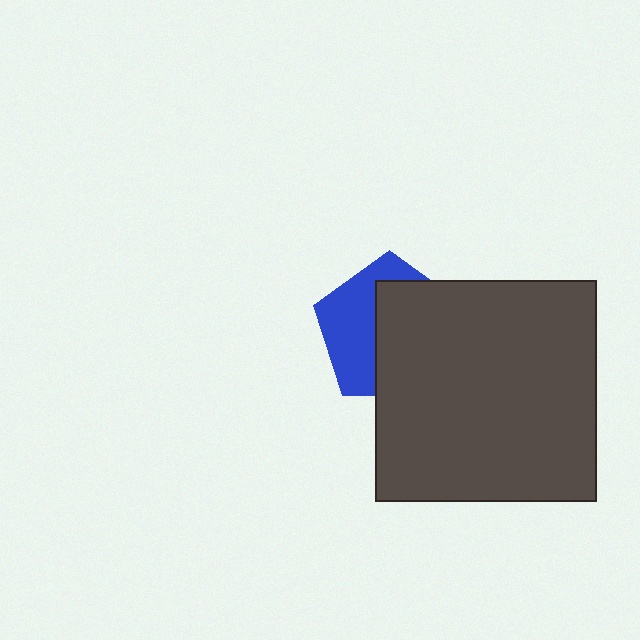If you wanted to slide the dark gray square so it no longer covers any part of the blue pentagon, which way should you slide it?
Slide it right — that is the most direct way to separate the two shapes.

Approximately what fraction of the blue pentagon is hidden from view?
Roughly 57% of the blue pentagon is hidden behind the dark gray square.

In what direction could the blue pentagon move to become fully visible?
The blue pentagon could move left. That would shift it out from behind the dark gray square entirely.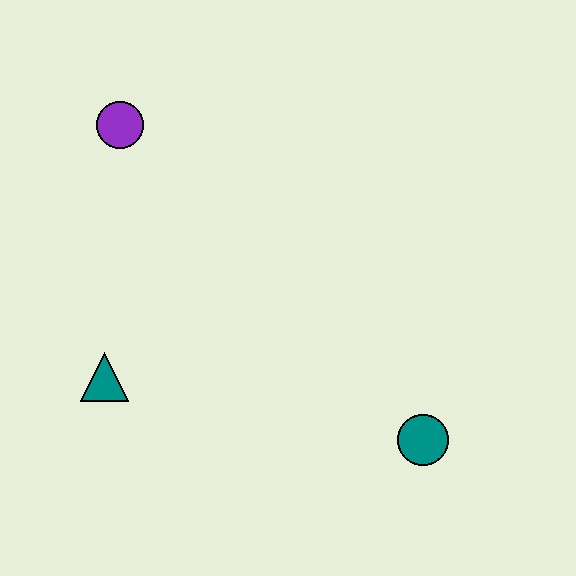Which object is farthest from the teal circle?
The purple circle is farthest from the teal circle.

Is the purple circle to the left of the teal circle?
Yes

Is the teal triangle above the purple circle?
No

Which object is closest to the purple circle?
The teal triangle is closest to the purple circle.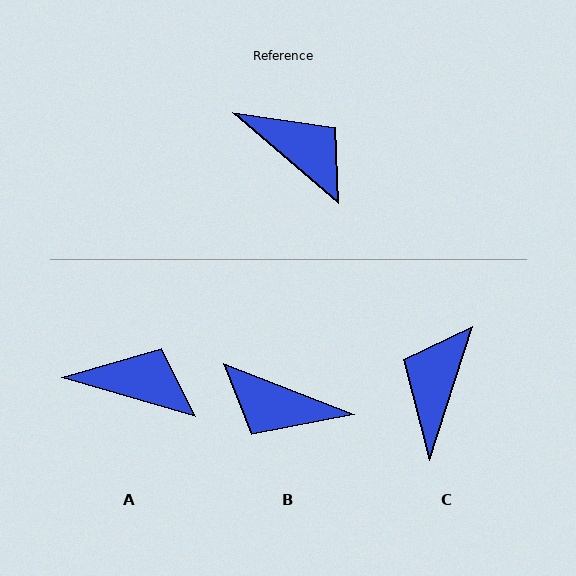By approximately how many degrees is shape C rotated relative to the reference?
Approximately 113 degrees counter-clockwise.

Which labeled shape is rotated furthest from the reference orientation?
B, about 161 degrees away.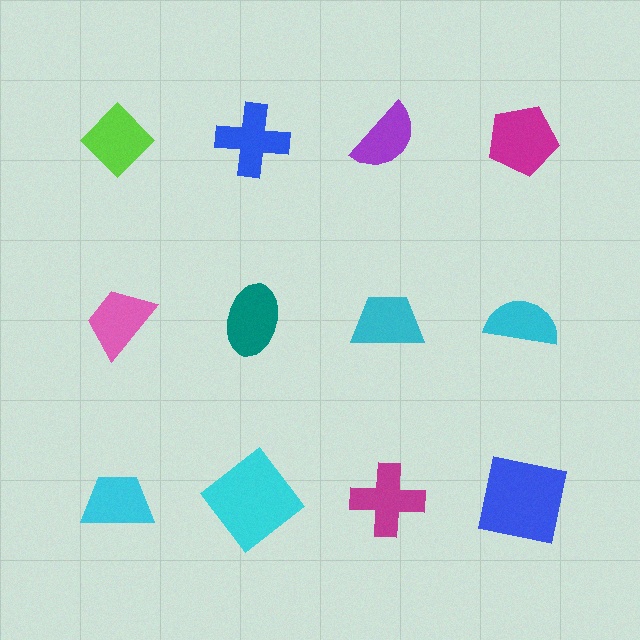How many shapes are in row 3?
4 shapes.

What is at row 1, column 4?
A magenta pentagon.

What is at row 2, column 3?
A cyan trapezoid.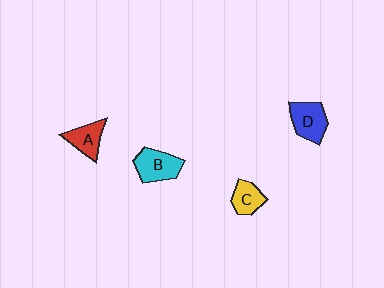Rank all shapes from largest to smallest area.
From largest to smallest: B (cyan), D (blue), A (red), C (yellow).